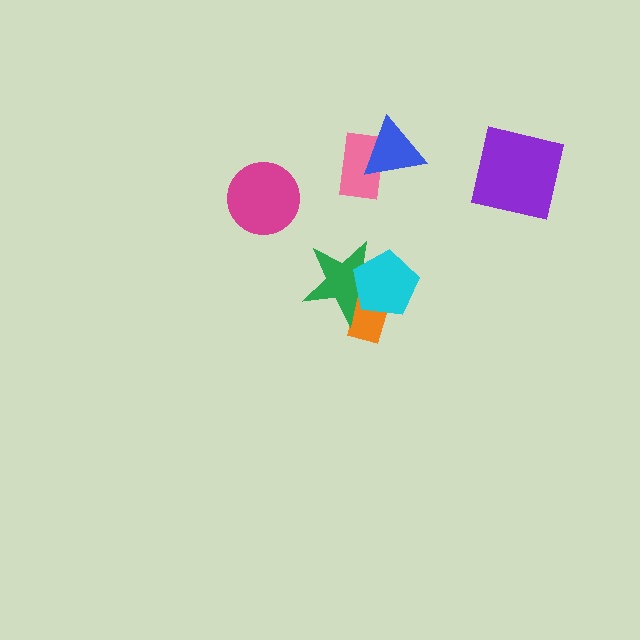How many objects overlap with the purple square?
0 objects overlap with the purple square.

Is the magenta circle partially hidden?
No, no other shape covers it.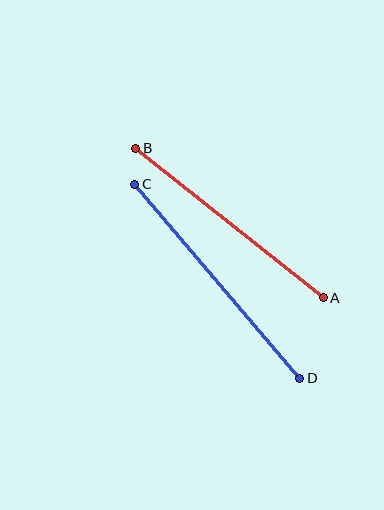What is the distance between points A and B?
The distance is approximately 240 pixels.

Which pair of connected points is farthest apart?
Points C and D are farthest apart.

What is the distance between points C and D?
The distance is approximately 255 pixels.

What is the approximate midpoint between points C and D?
The midpoint is at approximately (217, 281) pixels.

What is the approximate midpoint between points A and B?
The midpoint is at approximately (230, 223) pixels.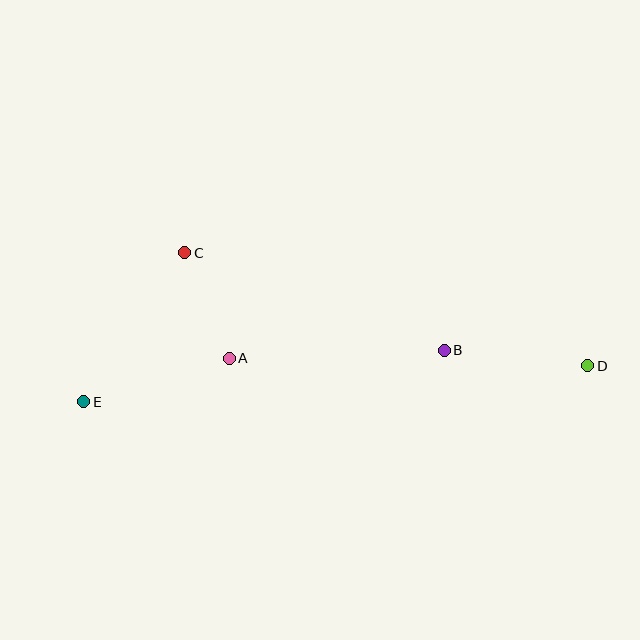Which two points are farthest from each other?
Points D and E are farthest from each other.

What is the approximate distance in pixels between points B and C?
The distance between B and C is approximately 277 pixels.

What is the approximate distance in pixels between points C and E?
The distance between C and E is approximately 180 pixels.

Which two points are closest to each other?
Points A and C are closest to each other.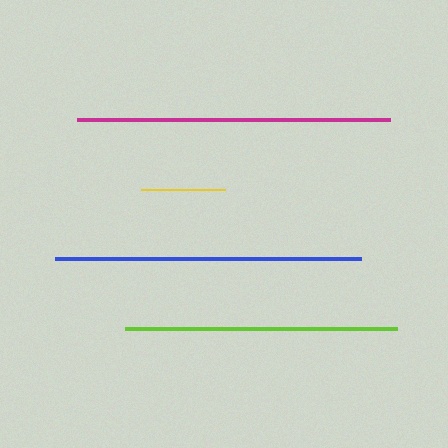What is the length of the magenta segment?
The magenta segment is approximately 313 pixels long.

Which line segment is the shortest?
The yellow line is the shortest at approximately 84 pixels.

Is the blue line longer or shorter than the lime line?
The blue line is longer than the lime line.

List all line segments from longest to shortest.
From longest to shortest: magenta, blue, lime, yellow.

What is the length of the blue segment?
The blue segment is approximately 306 pixels long.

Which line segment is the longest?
The magenta line is the longest at approximately 313 pixels.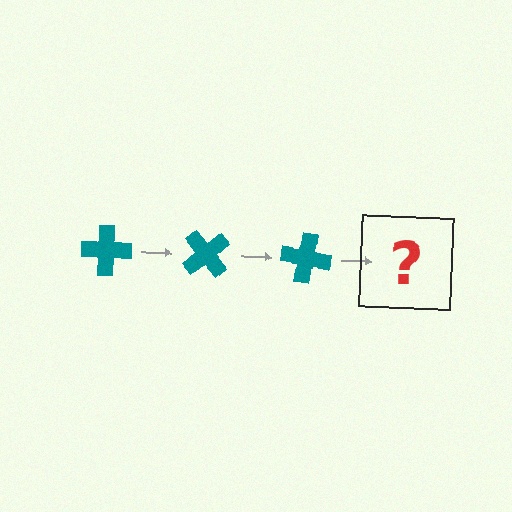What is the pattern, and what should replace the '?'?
The pattern is that the cross rotates 50 degrees each step. The '?' should be a teal cross rotated 150 degrees.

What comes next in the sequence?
The next element should be a teal cross rotated 150 degrees.